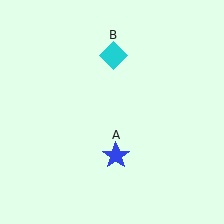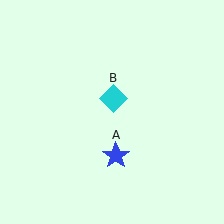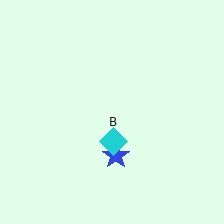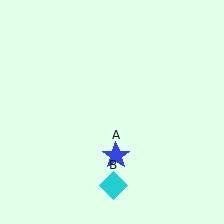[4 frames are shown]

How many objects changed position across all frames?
1 object changed position: cyan diamond (object B).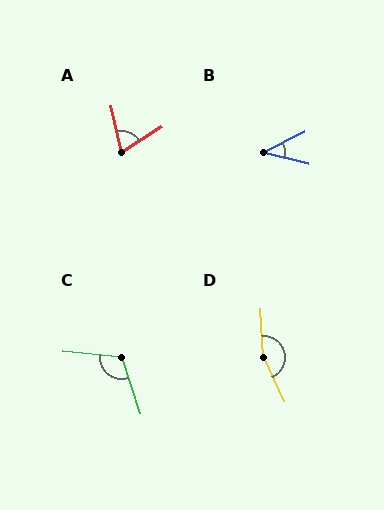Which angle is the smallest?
B, at approximately 40 degrees.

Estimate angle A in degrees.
Approximately 70 degrees.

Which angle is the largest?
D, at approximately 159 degrees.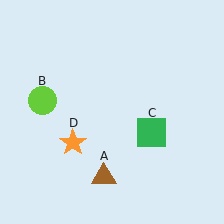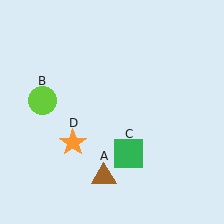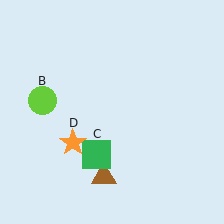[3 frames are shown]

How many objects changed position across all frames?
1 object changed position: green square (object C).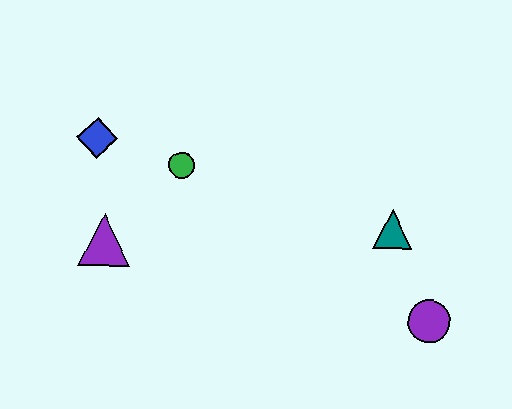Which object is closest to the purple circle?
The teal triangle is closest to the purple circle.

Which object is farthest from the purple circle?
The blue diamond is farthest from the purple circle.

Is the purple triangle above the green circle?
No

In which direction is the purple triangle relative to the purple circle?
The purple triangle is to the left of the purple circle.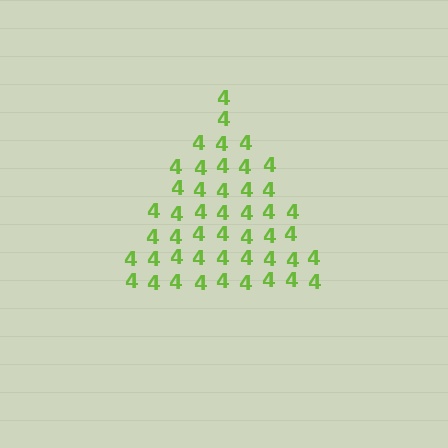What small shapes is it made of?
It is made of small digit 4's.